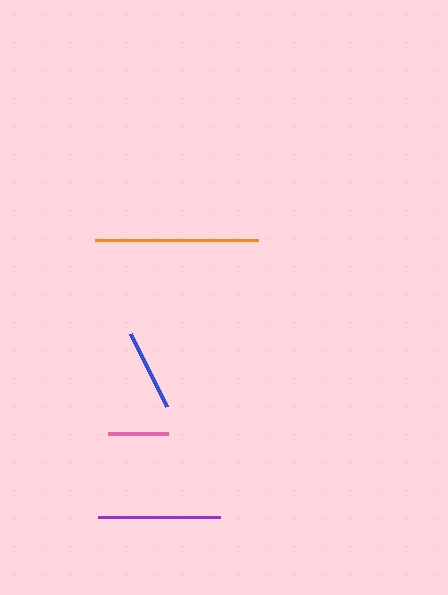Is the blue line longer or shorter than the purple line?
The purple line is longer than the blue line.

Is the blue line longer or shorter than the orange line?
The orange line is longer than the blue line.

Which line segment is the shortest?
The pink line is the shortest at approximately 60 pixels.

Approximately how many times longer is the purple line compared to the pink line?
The purple line is approximately 2.0 times the length of the pink line.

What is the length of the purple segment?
The purple segment is approximately 122 pixels long.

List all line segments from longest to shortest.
From longest to shortest: orange, purple, blue, pink.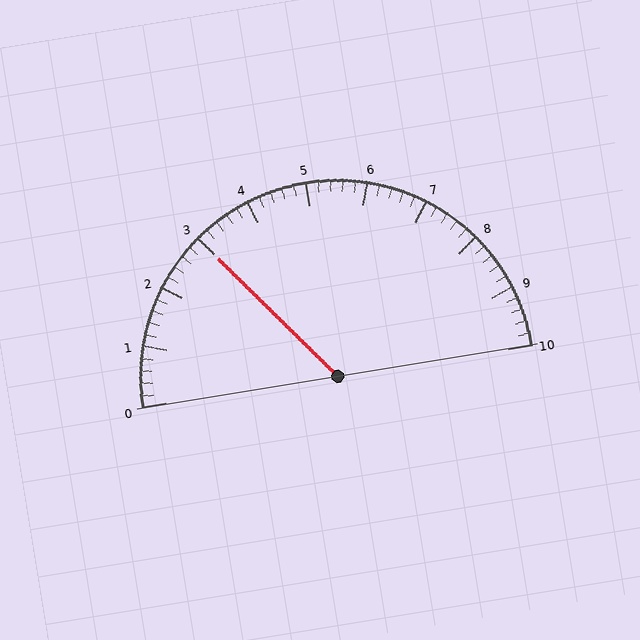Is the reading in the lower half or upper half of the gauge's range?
The reading is in the lower half of the range (0 to 10).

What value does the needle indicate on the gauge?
The needle indicates approximately 3.0.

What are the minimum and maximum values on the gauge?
The gauge ranges from 0 to 10.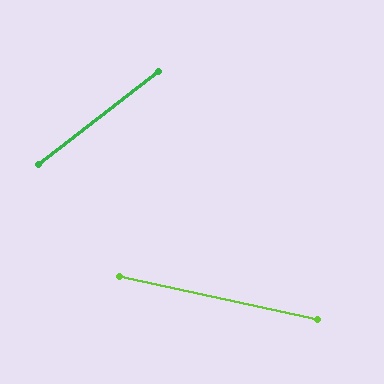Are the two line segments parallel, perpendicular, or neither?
Neither parallel nor perpendicular — they differ by about 50°.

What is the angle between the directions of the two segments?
Approximately 50 degrees.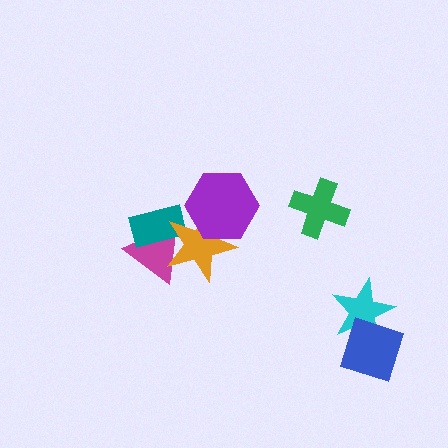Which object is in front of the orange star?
The purple hexagon is in front of the orange star.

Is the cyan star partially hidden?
Yes, it is partially covered by another shape.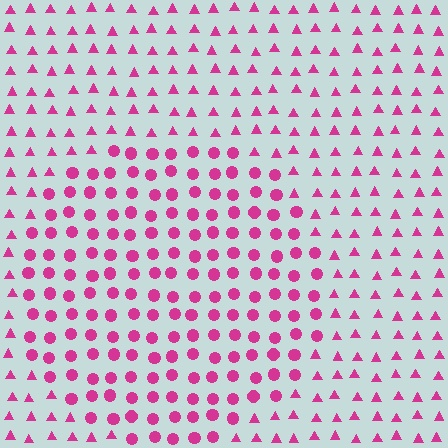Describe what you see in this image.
The image is filled with small magenta elements arranged in a uniform grid. A circle-shaped region contains circles, while the surrounding area contains triangles. The boundary is defined purely by the change in element shape.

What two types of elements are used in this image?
The image uses circles inside the circle region and triangles outside it.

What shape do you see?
I see a circle.